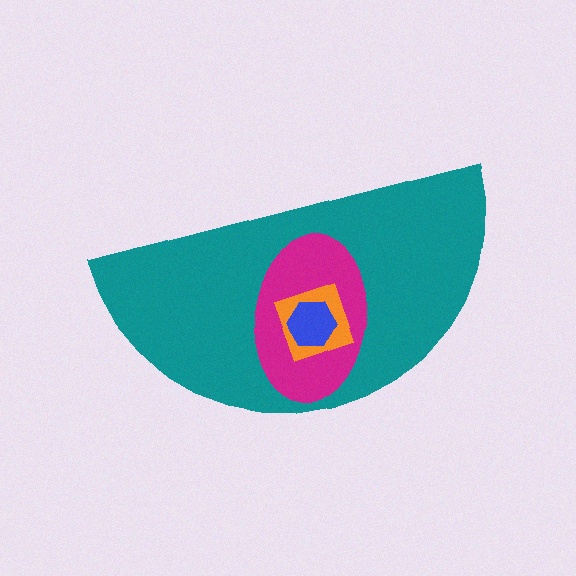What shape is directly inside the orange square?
The blue hexagon.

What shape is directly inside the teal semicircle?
The magenta ellipse.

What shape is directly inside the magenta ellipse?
The orange square.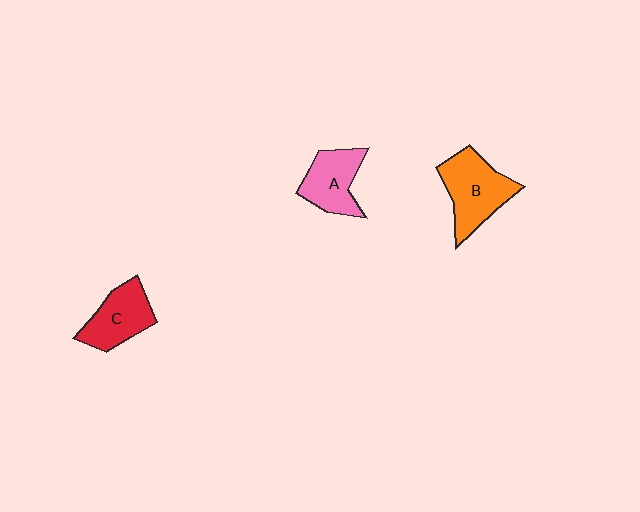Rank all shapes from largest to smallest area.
From largest to smallest: B (orange), C (red), A (pink).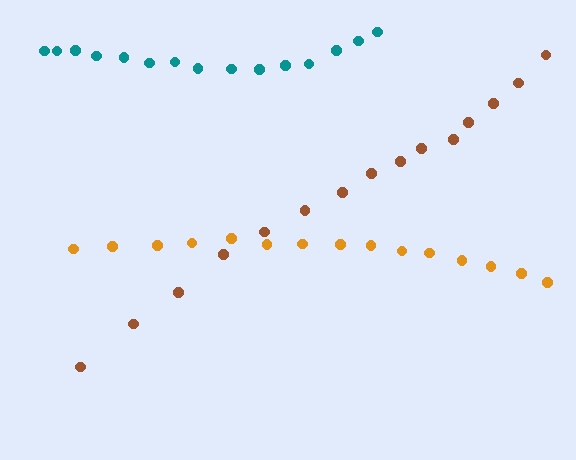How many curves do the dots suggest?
There are 3 distinct paths.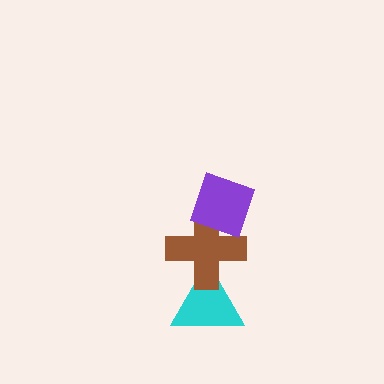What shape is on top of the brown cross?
The purple diamond is on top of the brown cross.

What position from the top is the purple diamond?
The purple diamond is 1st from the top.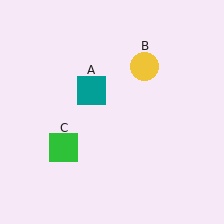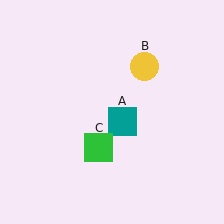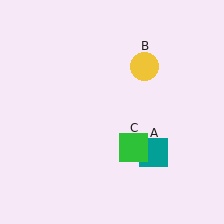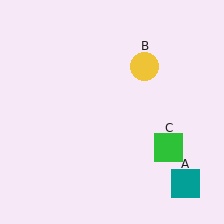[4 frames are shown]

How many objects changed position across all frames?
2 objects changed position: teal square (object A), green square (object C).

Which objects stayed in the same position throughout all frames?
Yellow circle (object B) remained stationary.